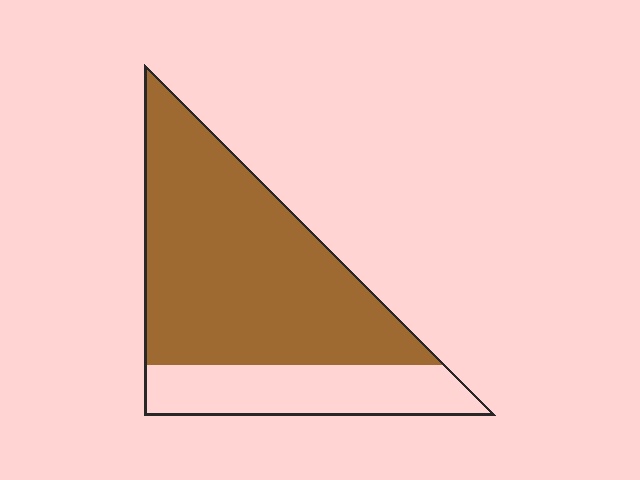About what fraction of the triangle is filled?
About three quarters (3/4).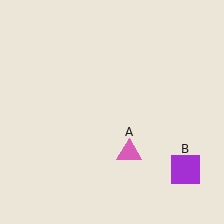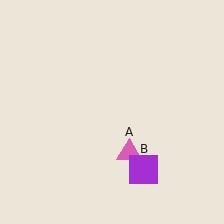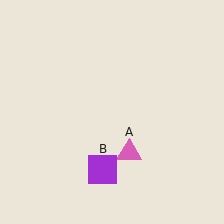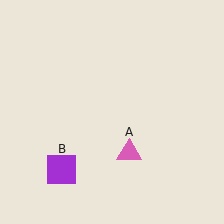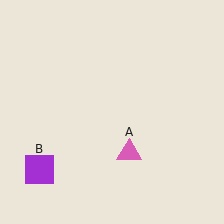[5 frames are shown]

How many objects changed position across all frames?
1 object changed position: purple square (object B).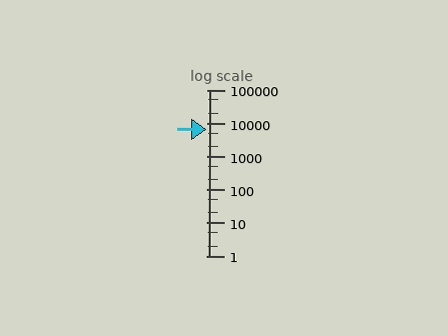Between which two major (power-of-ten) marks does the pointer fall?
The pointer is between 1000 and 10000.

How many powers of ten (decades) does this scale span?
The scale spans 5 decades, from 1 to 100000.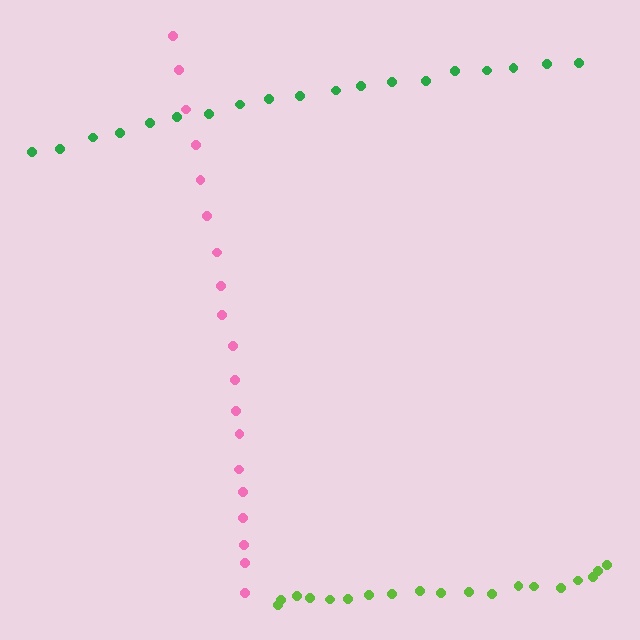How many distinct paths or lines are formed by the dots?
There are 3 distinct paths.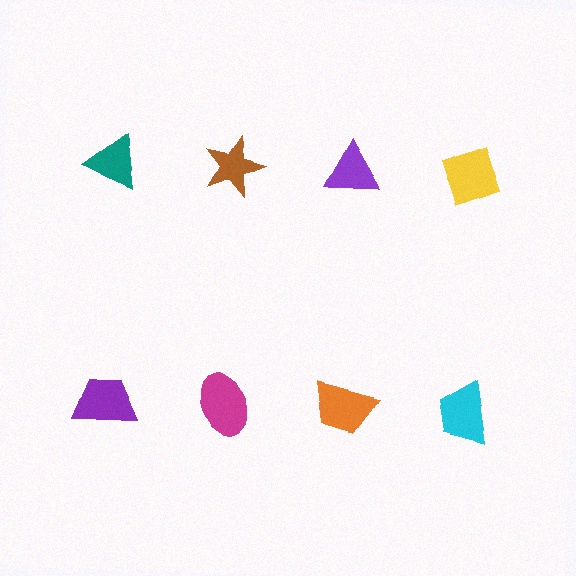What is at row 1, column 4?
A yellow diamond.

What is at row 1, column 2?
A brown star.